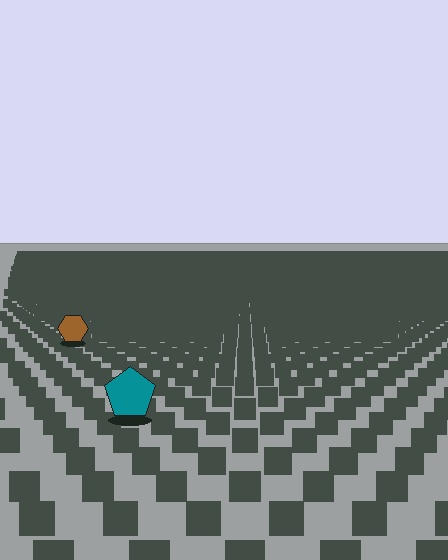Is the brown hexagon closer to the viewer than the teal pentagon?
No. The teal pentagon is closer — you can tell from the texture gradient: the ground texture is coarser near it.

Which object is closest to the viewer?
The teal pentagon is closest. The texture marks near it are larger and more spread out.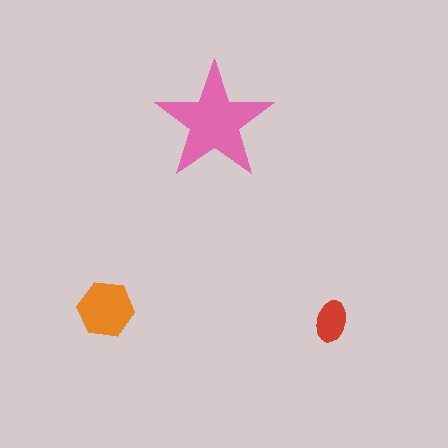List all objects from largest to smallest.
The pink star, the orange hexagon, the red ellipse.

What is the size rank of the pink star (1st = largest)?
1st.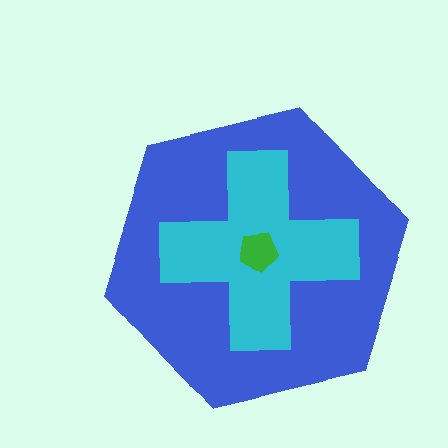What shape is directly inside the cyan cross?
The green pentagon.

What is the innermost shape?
The green pentagon.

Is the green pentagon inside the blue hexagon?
Yes.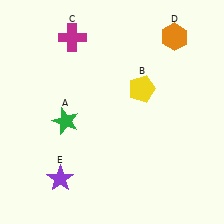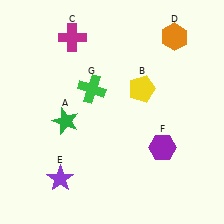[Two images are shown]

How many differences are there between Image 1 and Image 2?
There are 2 differences between the two images.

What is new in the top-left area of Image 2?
A green cross (G) was added in the top-left area of Image 2.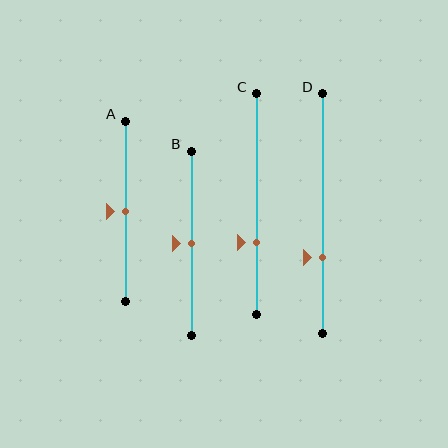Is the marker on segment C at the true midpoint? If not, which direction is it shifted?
No, the marker on segment C is shifted downward by about 18% of the segment length.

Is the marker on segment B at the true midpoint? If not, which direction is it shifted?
Yes, the marker on segment B is at the true midpoint.